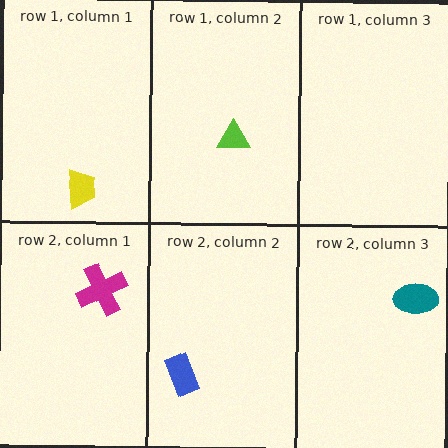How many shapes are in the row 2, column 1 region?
1.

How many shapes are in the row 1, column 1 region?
1.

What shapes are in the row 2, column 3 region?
The teal ellipse.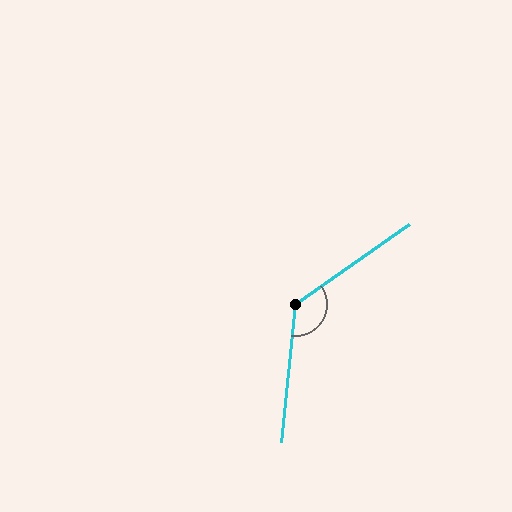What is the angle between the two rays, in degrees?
Approximately 131 degrees.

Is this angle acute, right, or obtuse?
It is obtuse.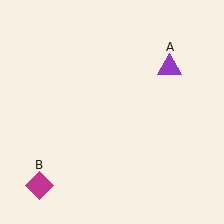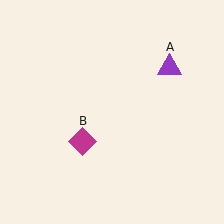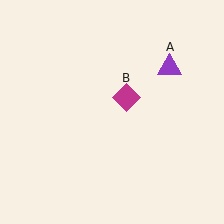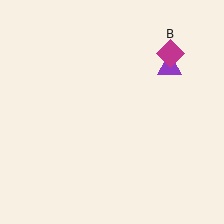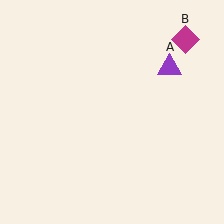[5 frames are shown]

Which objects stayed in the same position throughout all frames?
Purple triangle (object A) remained stationary.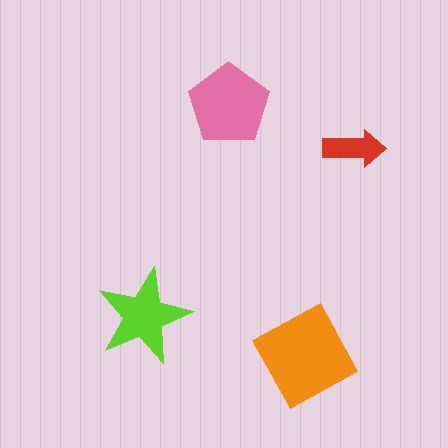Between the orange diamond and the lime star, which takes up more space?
The orange diamond.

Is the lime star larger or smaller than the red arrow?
Larger.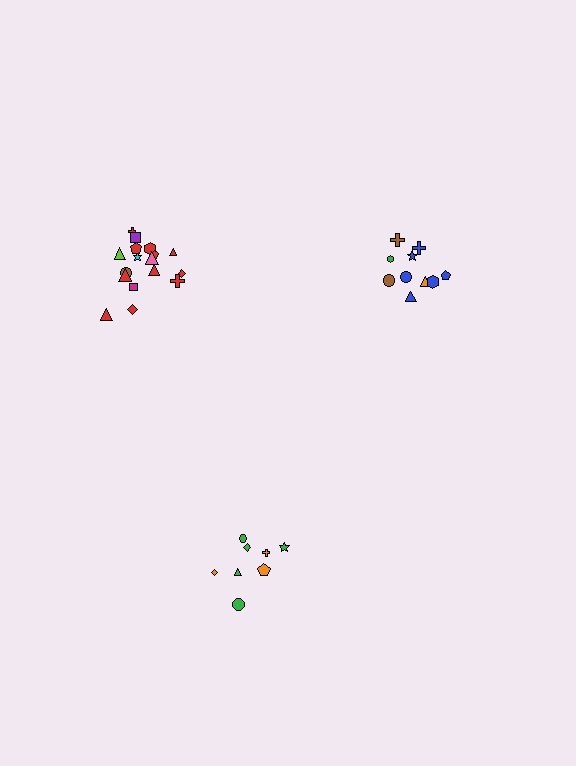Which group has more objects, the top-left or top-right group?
The top-left group.